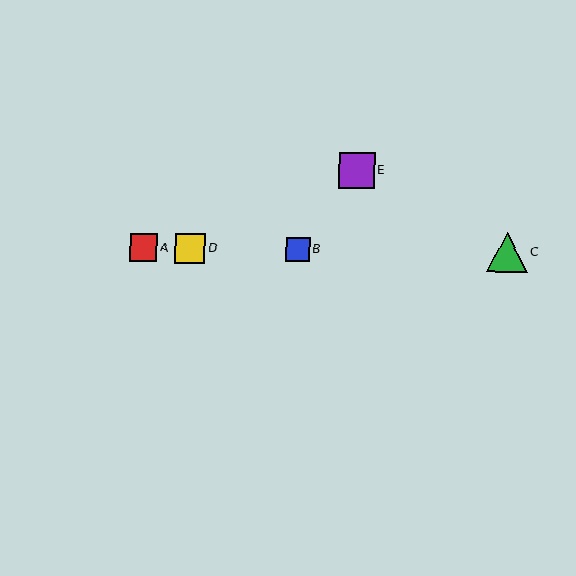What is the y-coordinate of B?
Object B is at y≈250.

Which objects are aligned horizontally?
Objects A, B, C, D are aligned horizontally.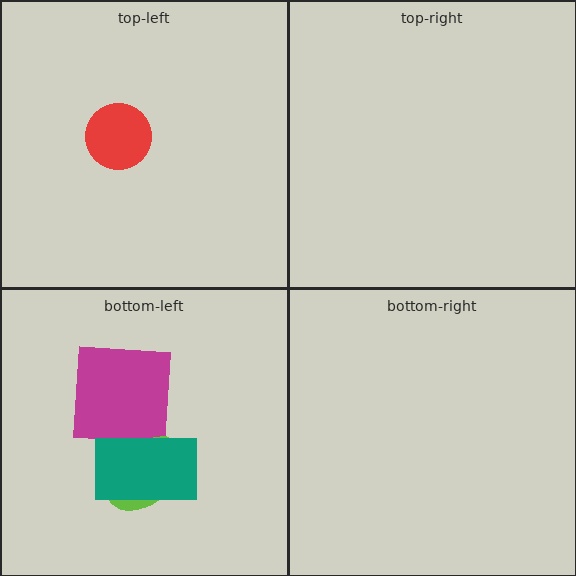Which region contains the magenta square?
The bottom-left region.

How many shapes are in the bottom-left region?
3.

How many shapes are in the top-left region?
1.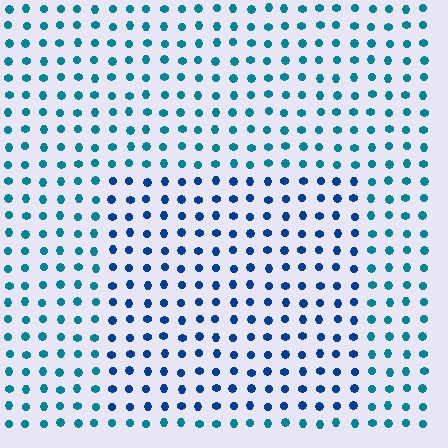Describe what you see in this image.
The image is filled with small teal elements in a uniform arrangement. A rectangle-shaped region is visible where the elements are tinted to a slightly different hue, forming a subtle color boundary.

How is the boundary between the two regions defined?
The boundary is defined purely by a slight shift in hue (about 30 degrees). Spacing, size, and orientation are identical on both sides.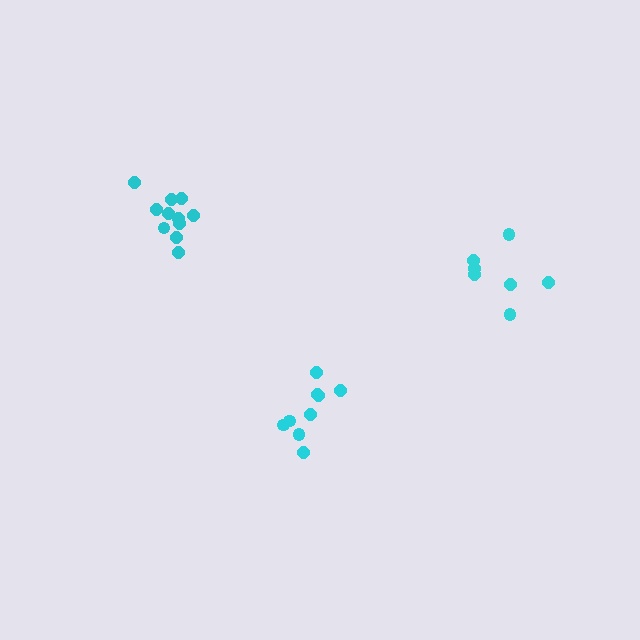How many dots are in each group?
Group 1: 11 dots, Group 2: 7 dots, Group 3: 9 dots (27 total).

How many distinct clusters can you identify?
There are 3 distinct clusters.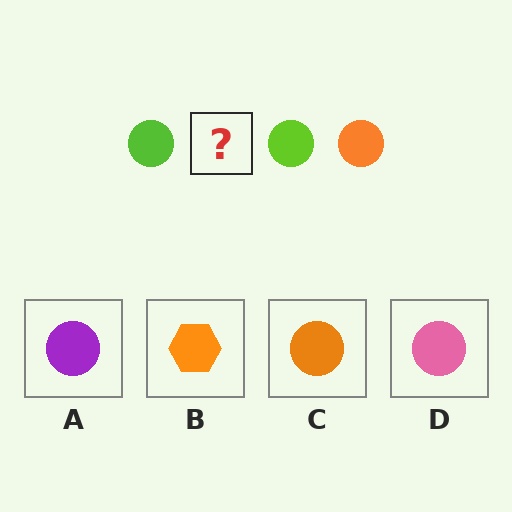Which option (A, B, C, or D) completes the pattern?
C.